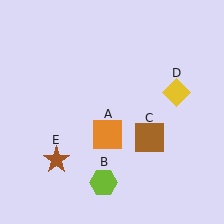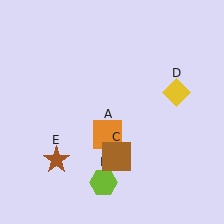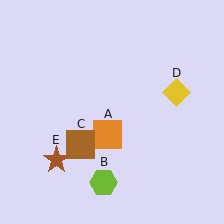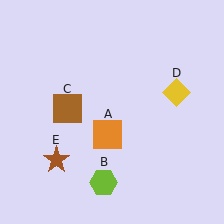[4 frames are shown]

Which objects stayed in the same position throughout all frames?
Orange square (object A) and lime hexagon (object B) and yellow diamond (object D) and brown star (object E) remained stationary.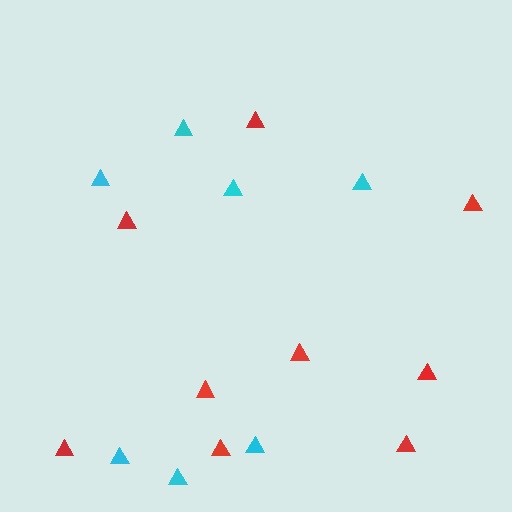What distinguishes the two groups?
There are 2 groups: one group of cyan triangles (7) and one group of red triangles (9).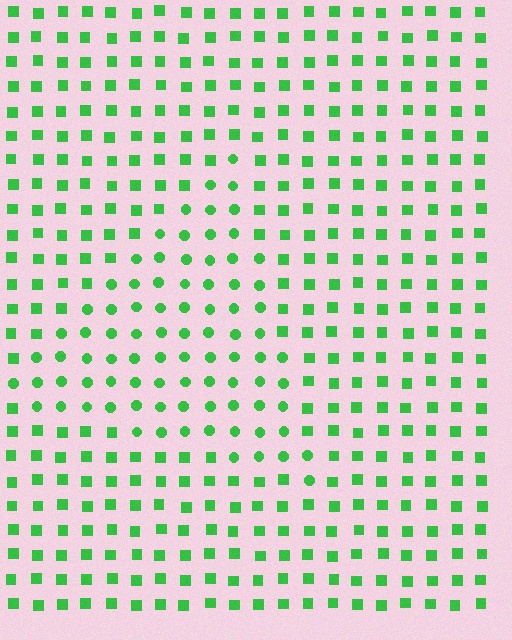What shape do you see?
I see a triangle.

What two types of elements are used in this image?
The image uses circles inside the triangle region and squares outside it.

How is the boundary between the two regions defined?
The boundary is defined by a change in element shape: circles inside vs. squares outside. All elements share the same color and spacing.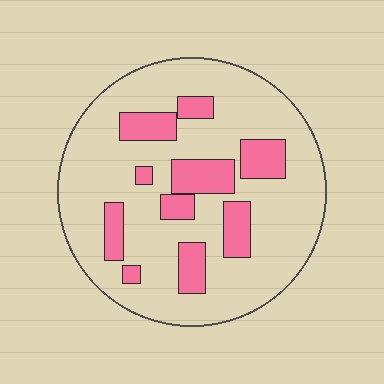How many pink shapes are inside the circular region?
10.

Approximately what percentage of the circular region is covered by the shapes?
Approximately 20%.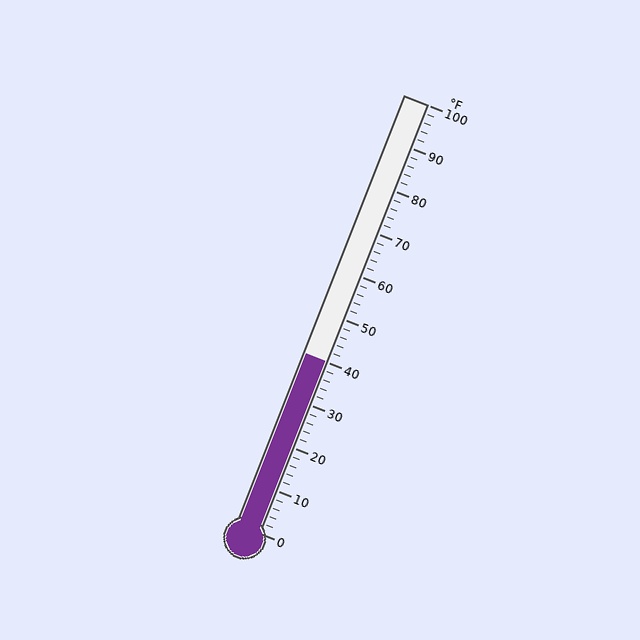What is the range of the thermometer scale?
The thermometer scale ranges from 0°F to 100°F.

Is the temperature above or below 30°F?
The temperature is above 30°F.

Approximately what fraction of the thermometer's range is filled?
The thermometer is filled to approximately 40% of its range.